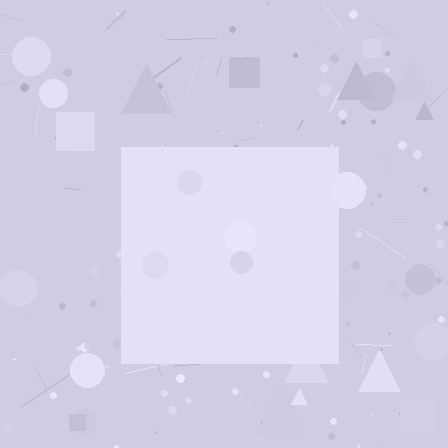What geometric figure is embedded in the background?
A square is embedded in the background.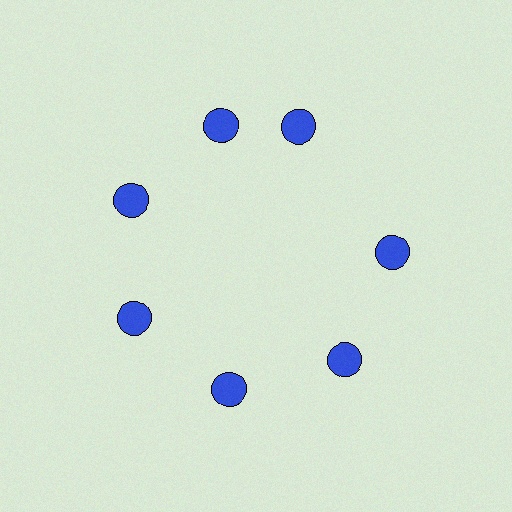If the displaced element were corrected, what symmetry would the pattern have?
It would have 7-fold rotational symmetry — the pattern would map onto itself every 51 degrees.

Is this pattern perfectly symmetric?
No. The 7 blue circles are arranged in a ring, but one element near the 1 o'clock position is rotated out of alignment along the ring, breaking the 7-fold rotational symmetry.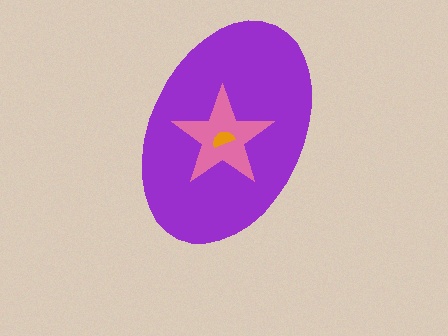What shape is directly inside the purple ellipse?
The pink star.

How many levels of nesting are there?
3.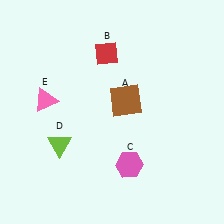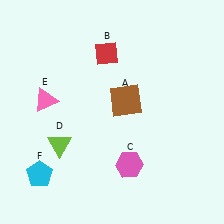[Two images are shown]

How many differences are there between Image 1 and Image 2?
There is 1 difference between the two images.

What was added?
A cyan pentagon (F) was added in Image 2.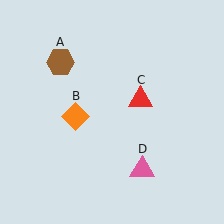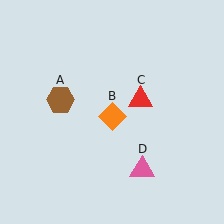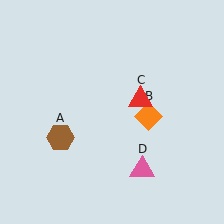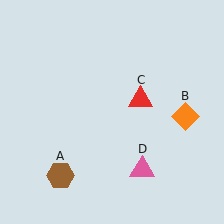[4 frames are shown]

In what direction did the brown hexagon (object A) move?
The brown hexagon (object A) moved down.